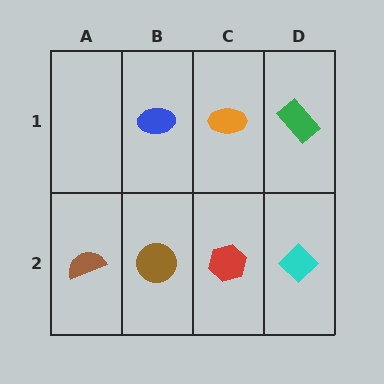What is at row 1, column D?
A green rectangle.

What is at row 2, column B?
A brown circle.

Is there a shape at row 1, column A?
No, that cell is empty.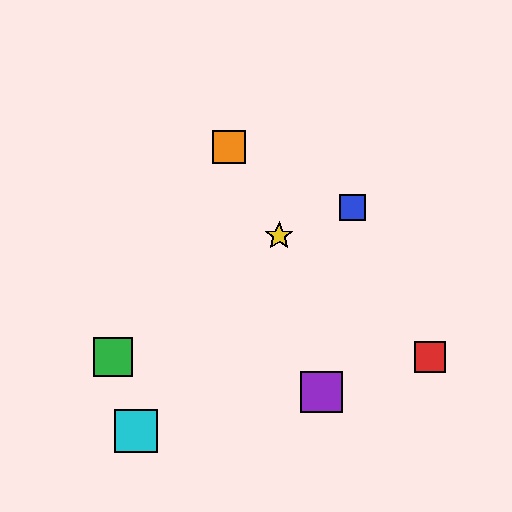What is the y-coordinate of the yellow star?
The yellow star is at y≈236.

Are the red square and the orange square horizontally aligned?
No, the red square is at y≈357 and the orange square is at y≈147.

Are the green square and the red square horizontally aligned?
Yes, both are at y≈357.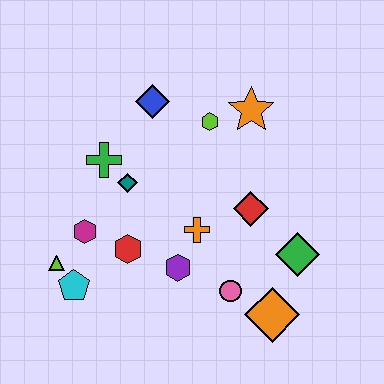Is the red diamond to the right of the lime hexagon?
Yes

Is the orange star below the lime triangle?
No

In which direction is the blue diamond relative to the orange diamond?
The blue diamond is above the orange diamond.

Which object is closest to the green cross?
The teal diamond is closest to the green cross.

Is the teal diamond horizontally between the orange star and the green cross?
Yes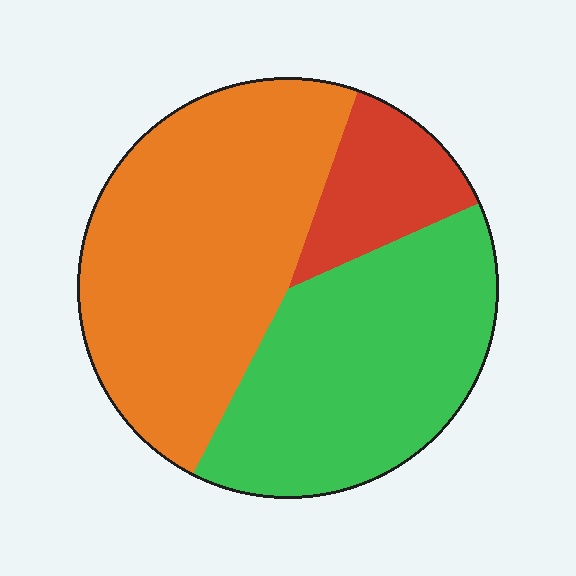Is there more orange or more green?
Orange.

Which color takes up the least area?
Red, at roughly 15%.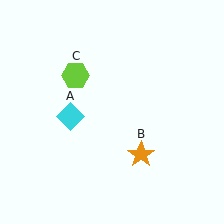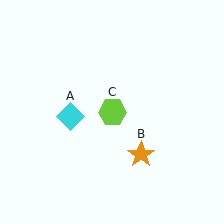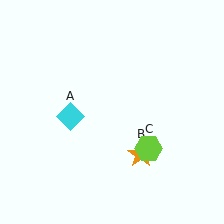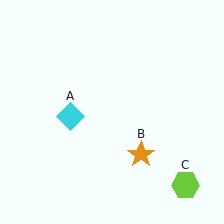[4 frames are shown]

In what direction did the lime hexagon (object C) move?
The lime hexagon (object C) moved down and to the right.